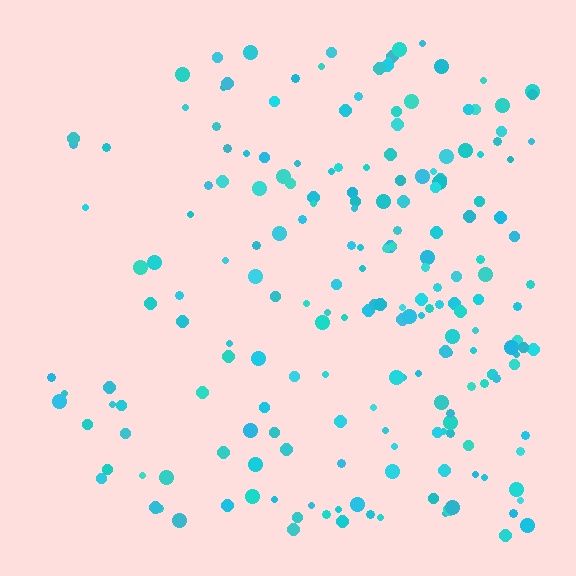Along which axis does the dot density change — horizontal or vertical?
Horizontal.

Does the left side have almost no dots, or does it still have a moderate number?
Still a moderate number, just noticeably fewer than the right.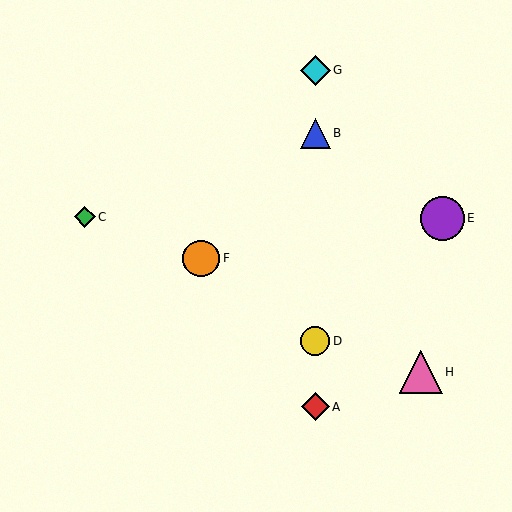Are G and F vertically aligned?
No, G is at x≈315 and F is at x≈201.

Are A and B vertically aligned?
Yes, both are at x≈315.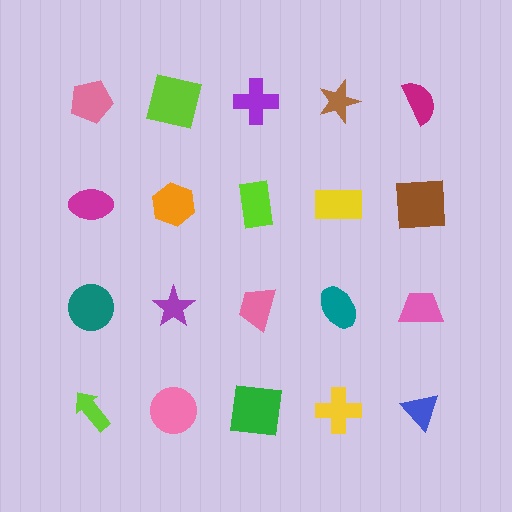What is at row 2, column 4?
A yellow rectangle.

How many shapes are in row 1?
5 shapes.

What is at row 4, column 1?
A lime arrow.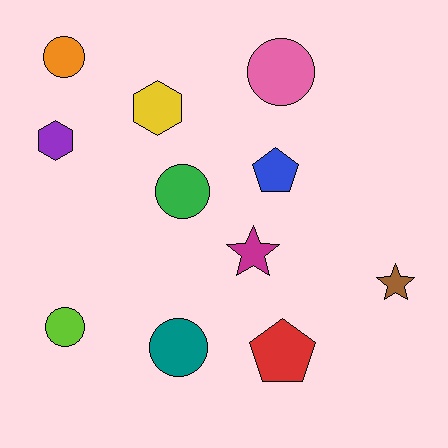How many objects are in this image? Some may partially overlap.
There are 11 objects.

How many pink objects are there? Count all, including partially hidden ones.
There is 1 pink object.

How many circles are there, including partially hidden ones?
There are 5 circles.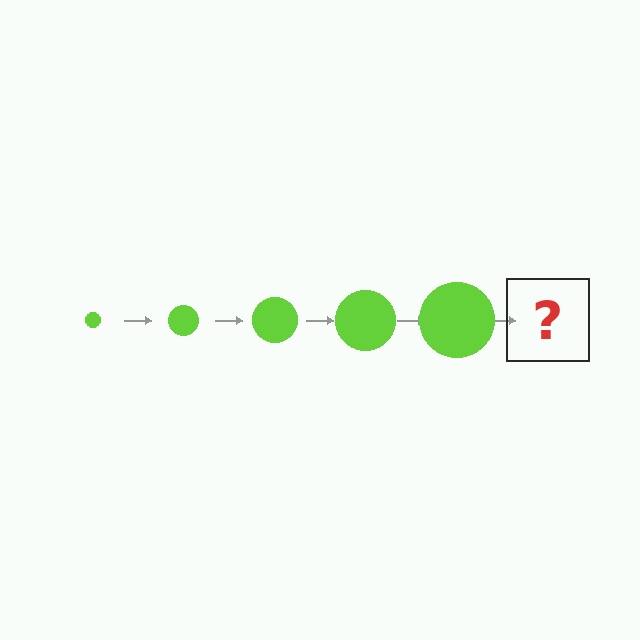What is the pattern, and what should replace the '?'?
The pattern is that the circle gets progressively larger each step. The '?' should be a lime circle, larger than the previous one.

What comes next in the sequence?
The next element should be a lime circle, larger than the previous one.